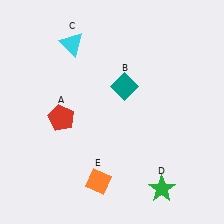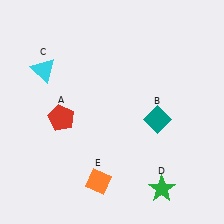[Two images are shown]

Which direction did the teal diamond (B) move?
The teal diamond (B) moved down.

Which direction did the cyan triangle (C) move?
The cyan triangle (C) moved left.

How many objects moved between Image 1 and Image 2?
2 objects moved between the two images.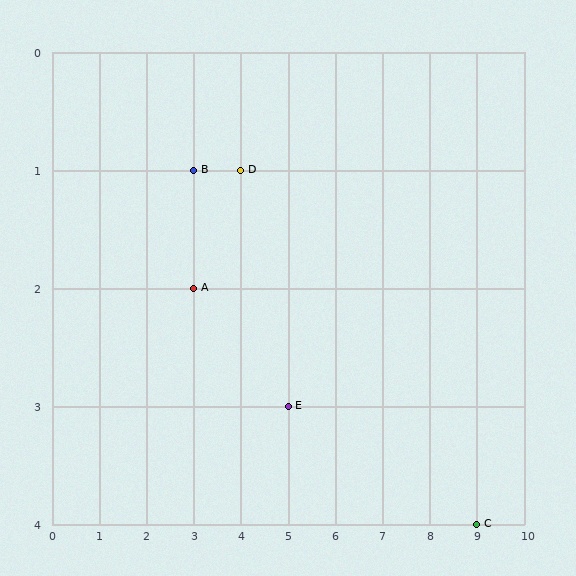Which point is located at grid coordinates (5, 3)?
Point E is at (5, 3).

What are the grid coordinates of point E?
Point E is at grid coordinates (5, 3).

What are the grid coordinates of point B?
Point B is at grid coordinates (3, 1).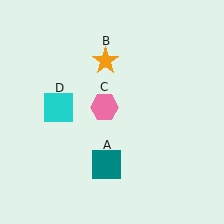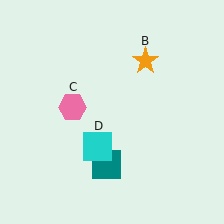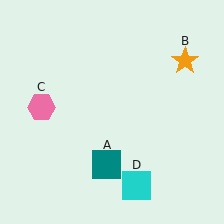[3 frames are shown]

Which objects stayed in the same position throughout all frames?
Teal square (object A) remained stationary.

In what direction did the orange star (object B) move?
The orange star (object B) moved right.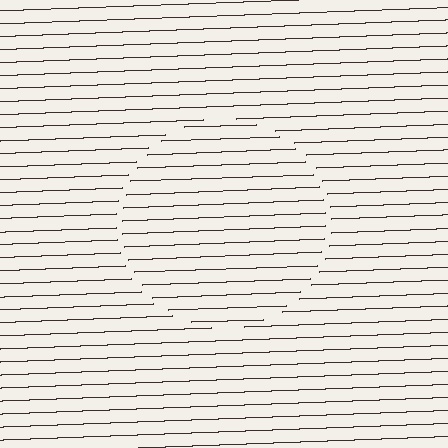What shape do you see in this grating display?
An illusory circle. The interior of the shape contains the same grating, shifted by half a period — the contour is defined by the phase discontinuity where line-ends from the inner and outer gratings abut.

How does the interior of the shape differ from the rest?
The interior of the shape contains the same grating, shifted by half a period — the contour is defined by the phase discontinuity where line-ends from the inner and outer gratings abut.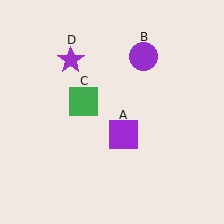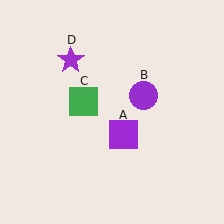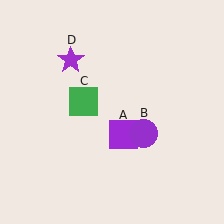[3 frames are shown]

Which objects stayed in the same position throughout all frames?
Purple square (object A) and green square (object C) and purple star (object D) remained stationary.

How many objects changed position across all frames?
1 object changed position: purple circle (object B).